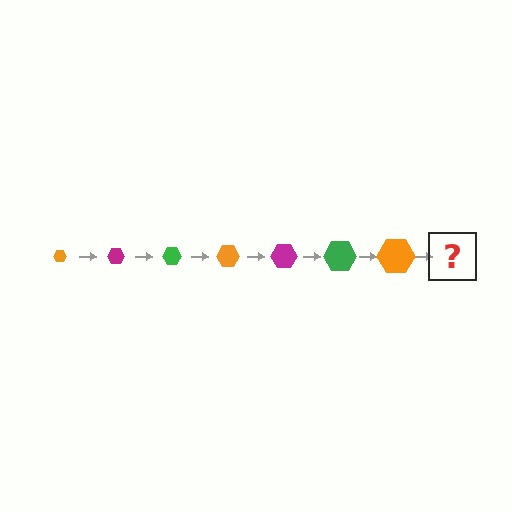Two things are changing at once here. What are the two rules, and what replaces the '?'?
The two rules are that the hexagon grows larger each step and the color cycles through orange, magenta, and green. The '?' should be a magenta hexagon, larger than the previous one.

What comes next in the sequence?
The next element should be a magenta hexagon, larger than the previous one.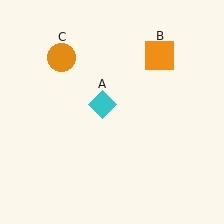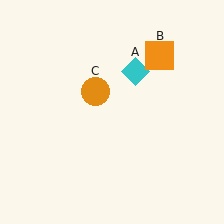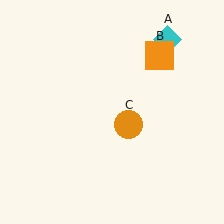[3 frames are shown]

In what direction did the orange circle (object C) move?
The orange circle (object C) moved down and to the right.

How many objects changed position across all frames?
2 objects changed position: cyan diamond (object A), orange circle (object C).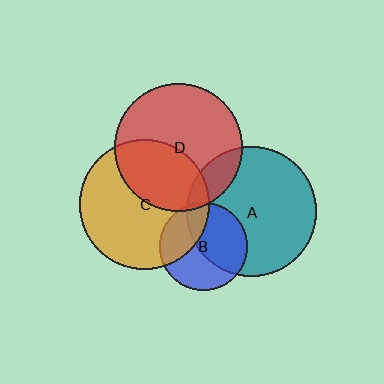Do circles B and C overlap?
Yes.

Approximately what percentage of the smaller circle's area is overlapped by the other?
Approximately 35%.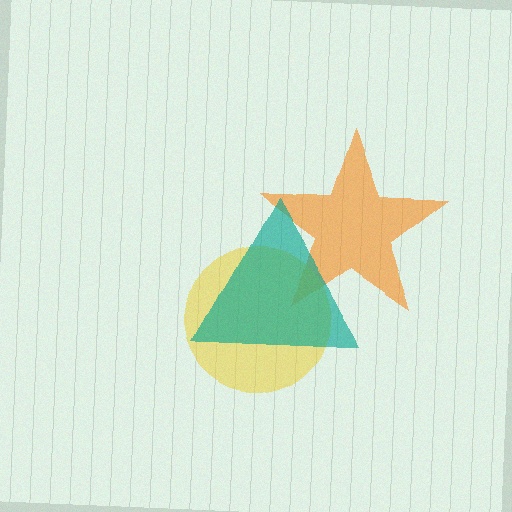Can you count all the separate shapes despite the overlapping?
Yes, there are 3 separate shapes.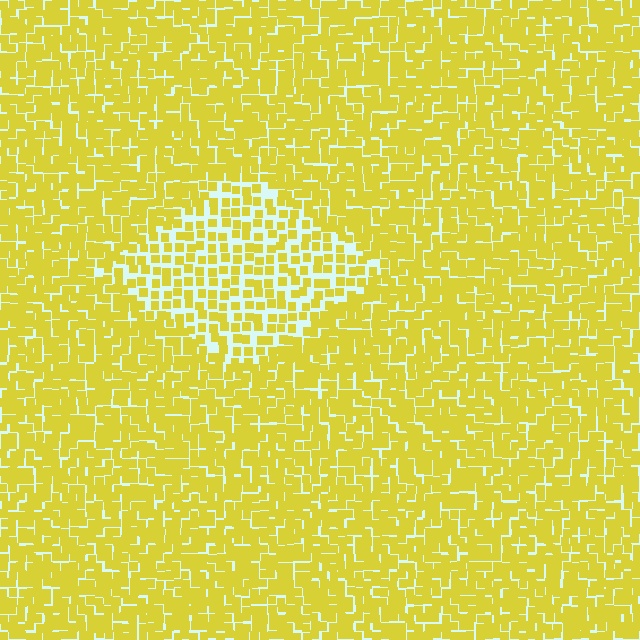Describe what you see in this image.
The image contains small yellow elements arranged at two different densities. A diamond-shaped region is visible where the elements are less densely packed than the surrounding area.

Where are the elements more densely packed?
The elements are more densely packed outside the diamond boundary.